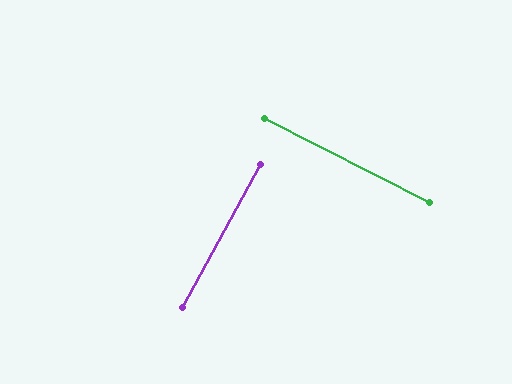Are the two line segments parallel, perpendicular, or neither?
Perpendicular — they meet at approximately 88°.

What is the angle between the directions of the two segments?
Approximately 88 degrees.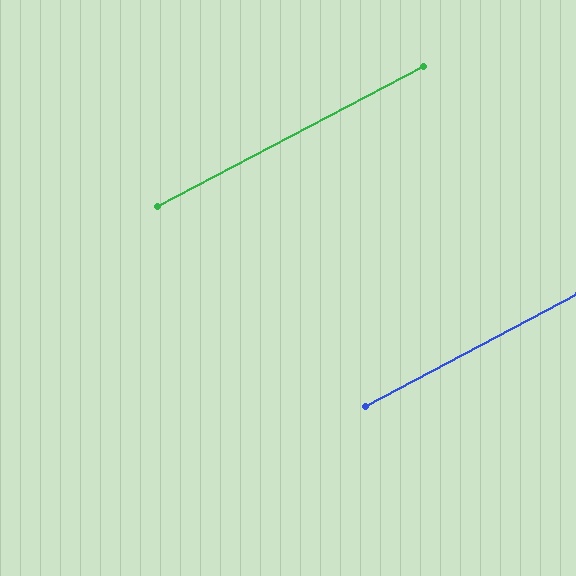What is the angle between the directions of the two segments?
Approximately 0 degrees.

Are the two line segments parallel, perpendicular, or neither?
Parallel — their directions differ by only 0.3°.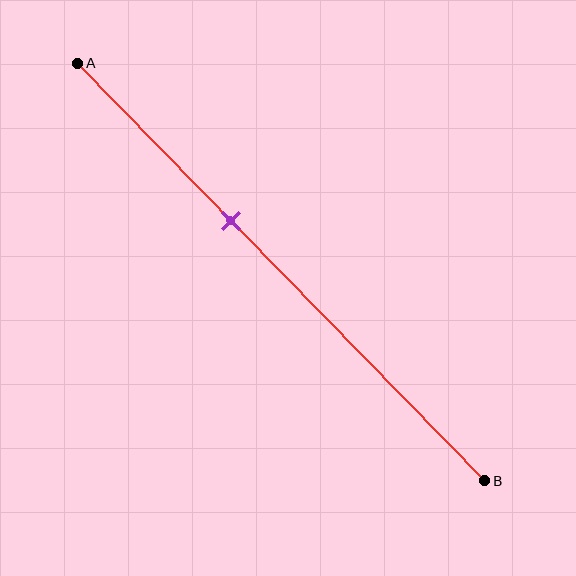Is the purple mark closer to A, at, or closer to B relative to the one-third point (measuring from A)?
The purple mark is closer to point B than the one-third point of segment AB.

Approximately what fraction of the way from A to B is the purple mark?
The purple mark is approximately 40% of the way from A to B.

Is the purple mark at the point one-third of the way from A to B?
No, the mark is at about 40% from A, not at the 33% one-third point.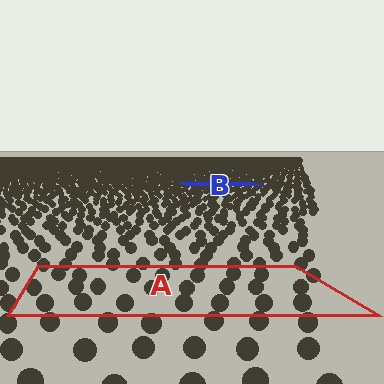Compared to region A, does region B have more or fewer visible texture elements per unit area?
Region B has more texture elements per unit area — they are packed more densely because it is farther away.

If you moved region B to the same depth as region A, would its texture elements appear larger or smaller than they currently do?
They would appear larger. At a closer depth, the same texture elements are projected at a bigger on-screen size.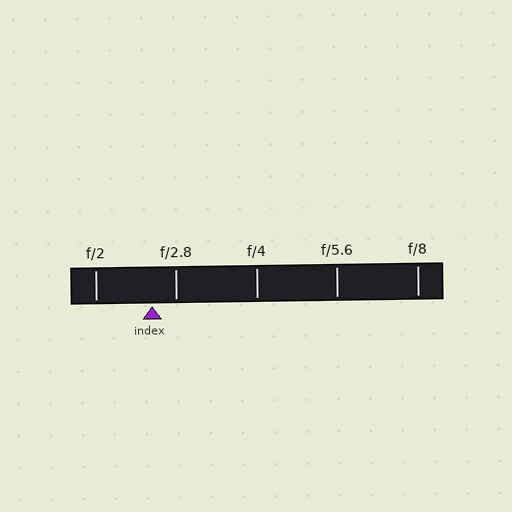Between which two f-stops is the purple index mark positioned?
The index mark is between f/2 and f/2.8.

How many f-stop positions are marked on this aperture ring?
There are 5 f-stop positions marked.